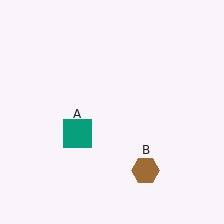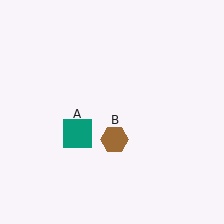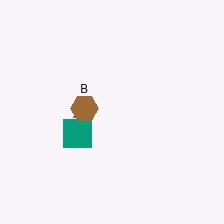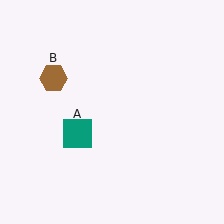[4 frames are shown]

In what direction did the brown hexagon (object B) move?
The brown hexagon (object B) moved up and to the left.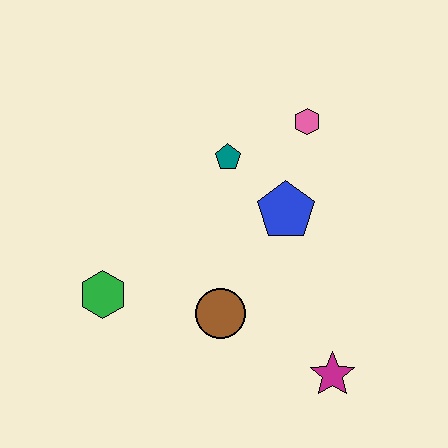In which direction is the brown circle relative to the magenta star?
The brown circle is to the left of the magenta star.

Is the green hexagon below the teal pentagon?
Yes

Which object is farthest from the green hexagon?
The pink hexagon is farthest from the green hexagon.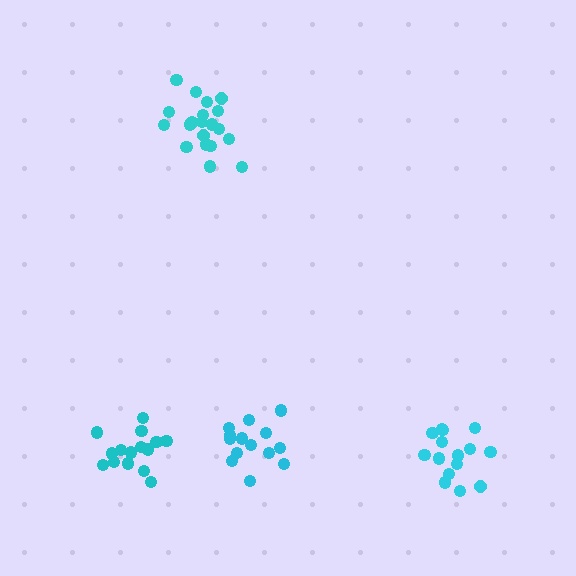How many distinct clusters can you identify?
There are 4 distinct clusters.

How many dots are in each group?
Group 1: 14 dots, Group 2: 15 dots, Group 3: 20 dots, Group 4: 15 dots (64 total).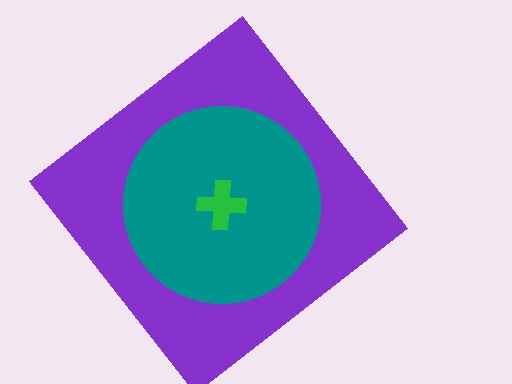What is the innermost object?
The green cross.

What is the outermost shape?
The purple diamond.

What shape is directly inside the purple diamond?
The teal circle.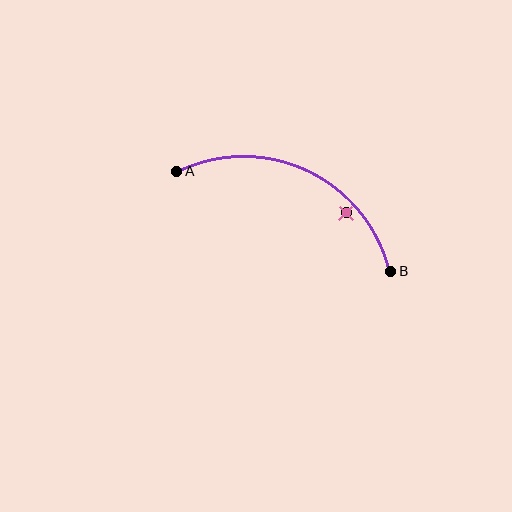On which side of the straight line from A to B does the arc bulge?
The arc bulges above the straight line connecting A and B.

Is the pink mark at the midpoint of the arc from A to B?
No — the pink mark does not lie on the arc at all. It sits slightly inside the curve.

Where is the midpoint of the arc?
The arc midpoint is the point on the curve farthest from the straight line joining A and B. It sits above that line.